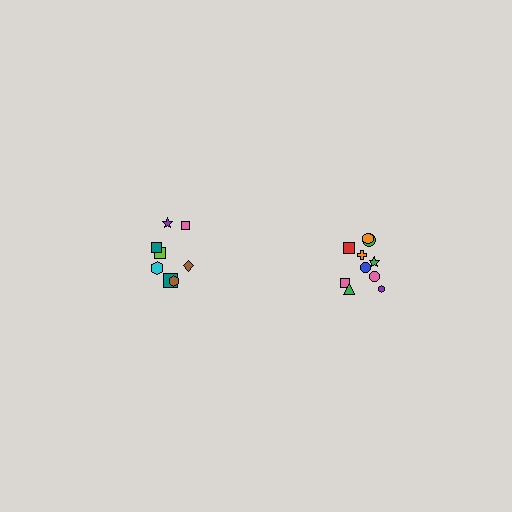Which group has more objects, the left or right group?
The right group.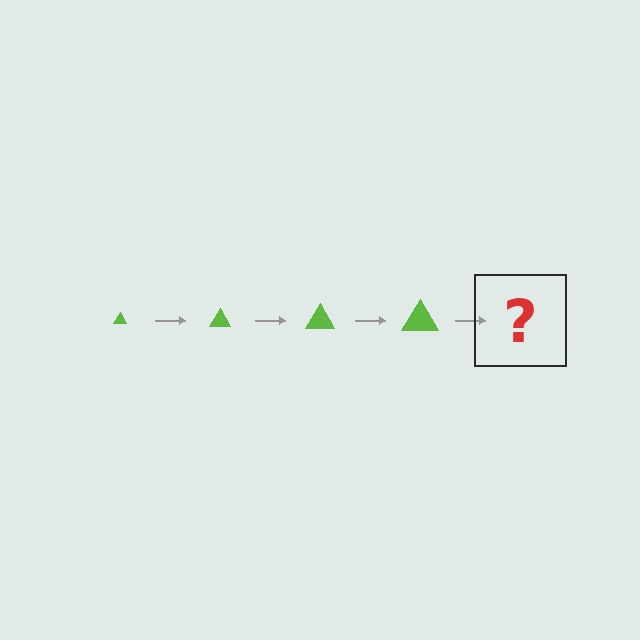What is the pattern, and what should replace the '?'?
The pattern is that the triangle gets progressively larger each step. The '?' should be a lime triangle, larger than the previous one.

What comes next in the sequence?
The next element should be a lime triangle, larger than the previous one.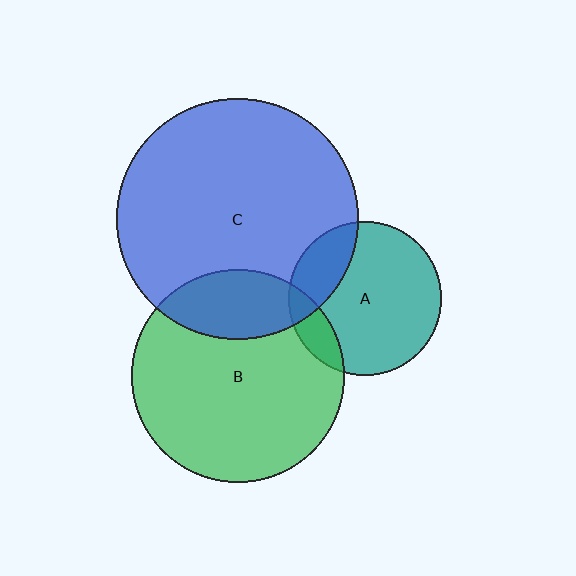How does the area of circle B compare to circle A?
Approximately 1.9 times.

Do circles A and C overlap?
Yes.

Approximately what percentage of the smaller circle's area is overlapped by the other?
Approximately 20%.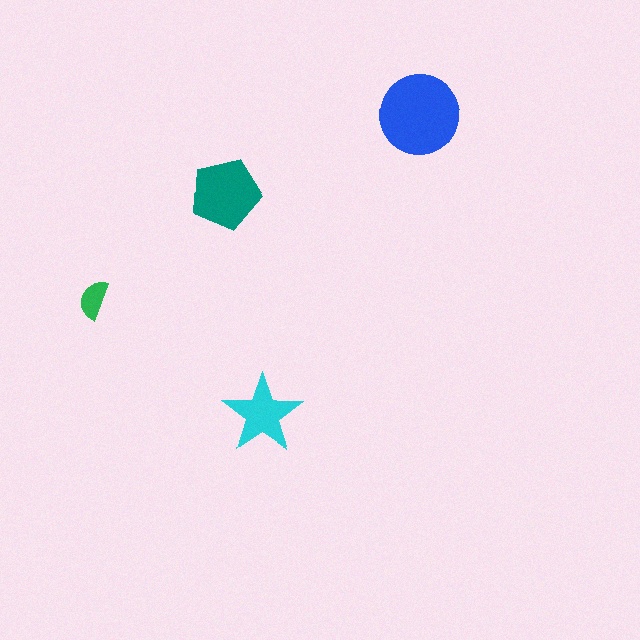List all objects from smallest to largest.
The green semicircle, the cyan star, the teal pentagon, the blue circle.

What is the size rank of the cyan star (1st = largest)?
3rd.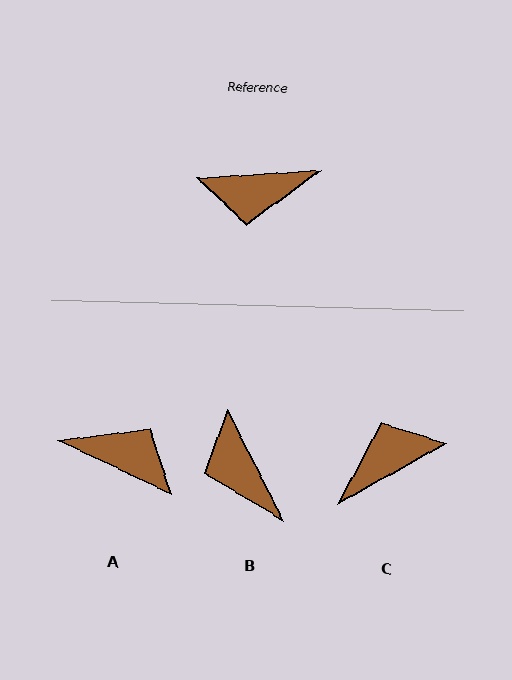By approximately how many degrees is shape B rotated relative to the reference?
Approximately 67 degrees clockwise.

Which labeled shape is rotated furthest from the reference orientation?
C, about 154 degrees away.